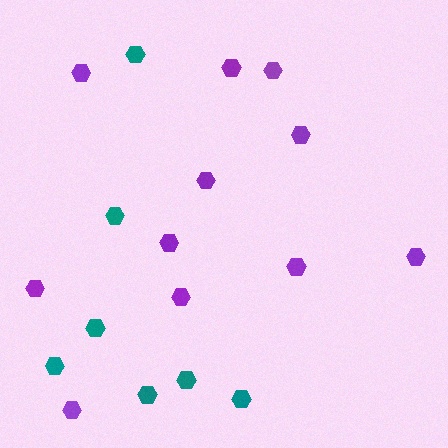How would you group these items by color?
There are 2 groups: one group of purple hexagons (11) and one group of teal hexagons (7).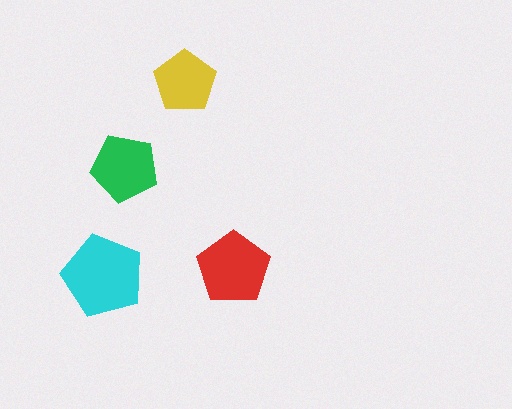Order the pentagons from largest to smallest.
the cyan one, the red one, the green one, the yellow one.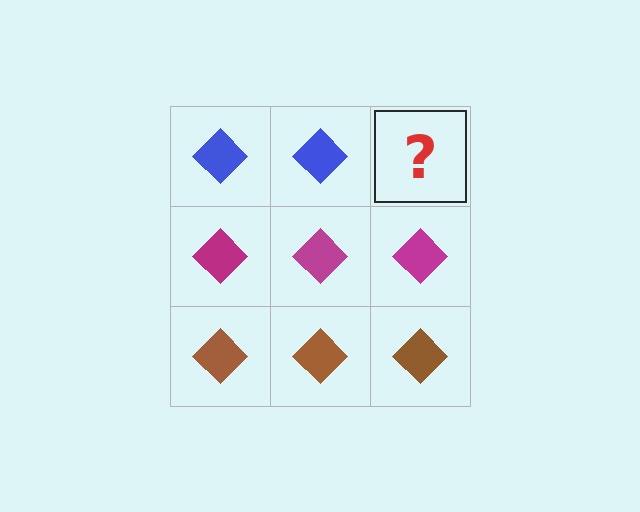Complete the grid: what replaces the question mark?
The question mark should be replaced with a blue diamond.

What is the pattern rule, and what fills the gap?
The rule is that each row has a consistent color. The gap should be filled with a blue diamond.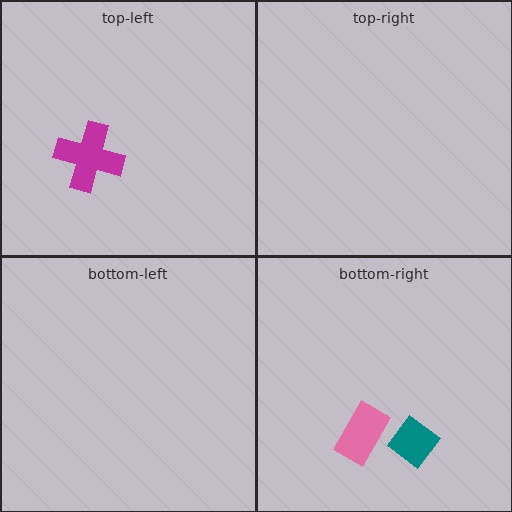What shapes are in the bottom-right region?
The pink rectangle, the teal diamond.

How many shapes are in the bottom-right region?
2.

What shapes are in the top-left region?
The magenta cross.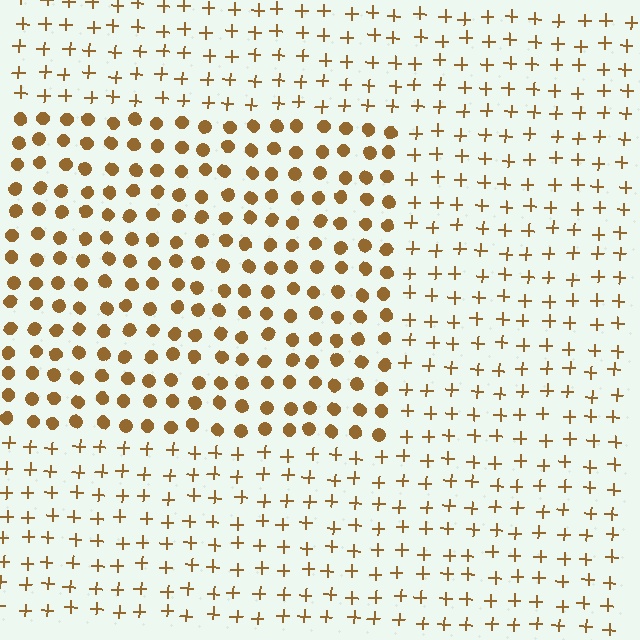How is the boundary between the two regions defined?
The boundary is defined by a change in element shape: circles inside vs. plus signs outside. All elements share the same color and spacing.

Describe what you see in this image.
The image is filled with small brown elements arranged in a uniform grid. A rectangle-shaped region contains circles, while the surrounding area contains plus signs. The boundary is defined purely by the change in element shape.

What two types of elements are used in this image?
The image uses circles inside the rectangle region and plus signs outside it.